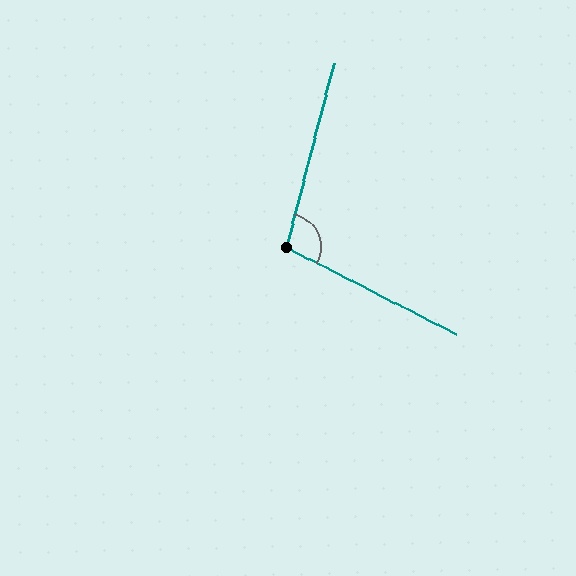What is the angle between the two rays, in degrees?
Approximately 102 degrees.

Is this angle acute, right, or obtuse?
It is obtuse.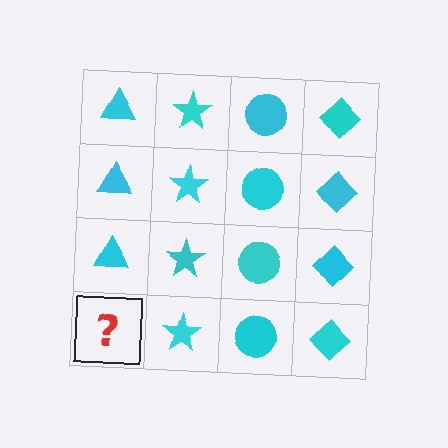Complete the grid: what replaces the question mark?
The question mark should be replaced with a cyan triangle.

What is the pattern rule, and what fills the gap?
The rule is that each column has a consistent shape. The gap should be filled with a cyan triangle.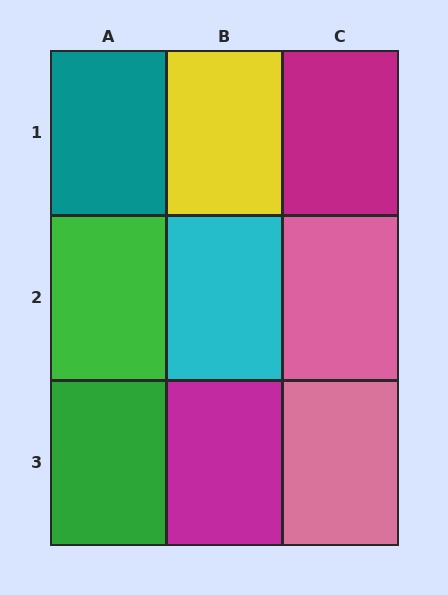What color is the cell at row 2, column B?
Cyan.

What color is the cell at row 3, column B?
Magenta.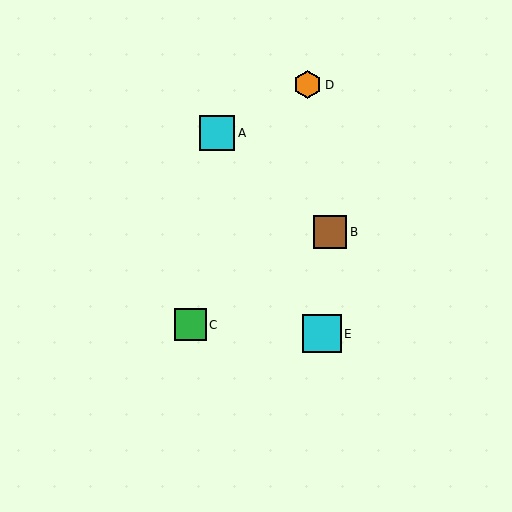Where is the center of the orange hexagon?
The center of the orange hexagon is at (308, 85).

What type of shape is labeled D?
Shape D is an orange hexagon.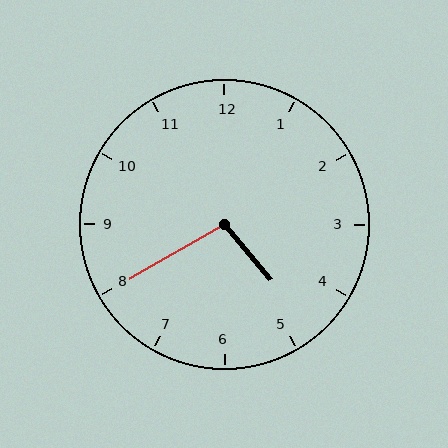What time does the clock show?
4:40.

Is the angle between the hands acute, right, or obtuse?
It is obtuse.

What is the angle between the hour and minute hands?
Approximately 100 degrees.